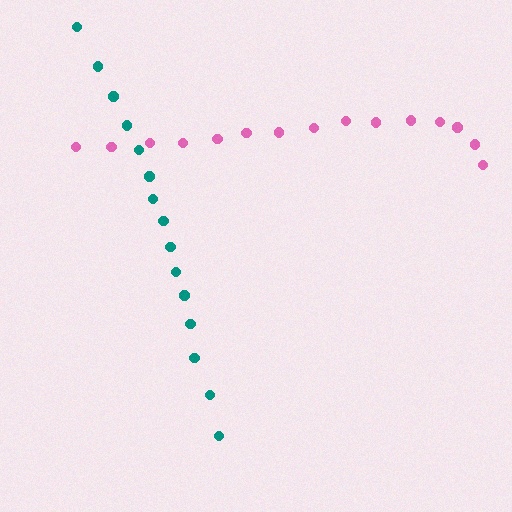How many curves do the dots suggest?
There are 2 distinct paths.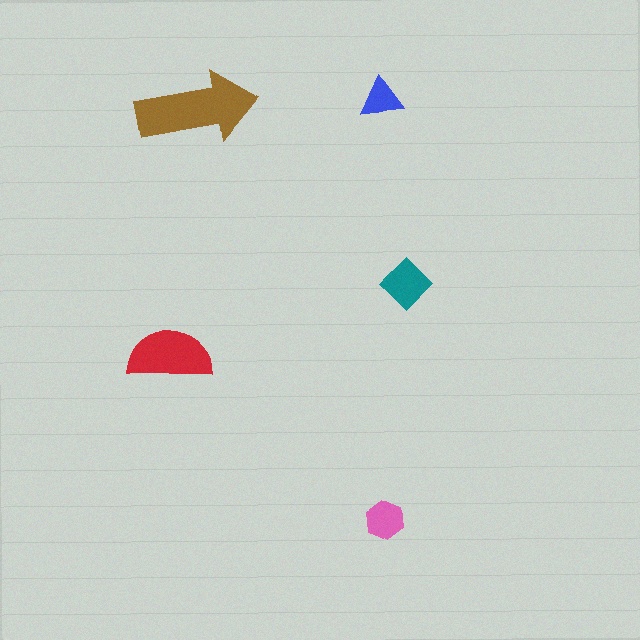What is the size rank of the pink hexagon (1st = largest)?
4th.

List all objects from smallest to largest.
The blue triangle, the pink hexagon, the teal diamond, the red semicircle, the brown arrow.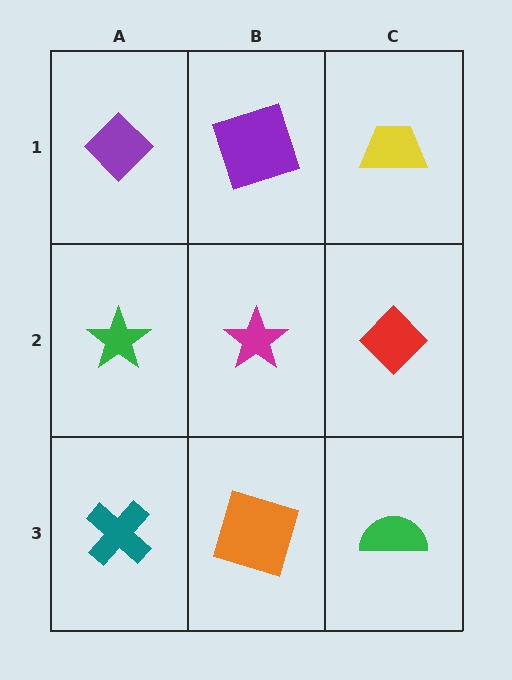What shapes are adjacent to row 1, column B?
A magenta star (row 2, column B), a purple diamond (row 1, column A), a yellow trapezoid (row 1, column C).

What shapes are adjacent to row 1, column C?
A red diamond (row 2, column C), a purple square (row 1, column B).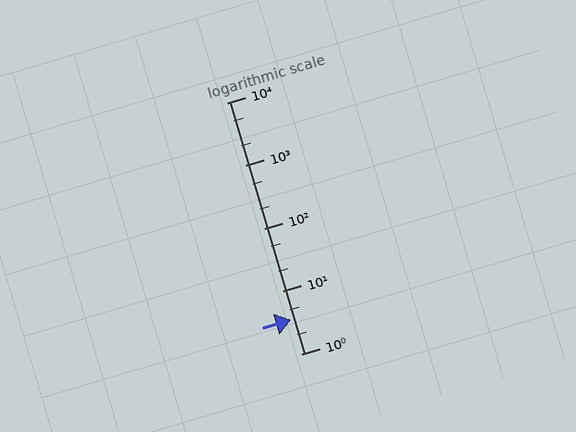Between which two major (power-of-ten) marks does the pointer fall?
The pointer is between 1 and 10.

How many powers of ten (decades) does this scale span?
The scale spans 4 decades, from 1 to 10000.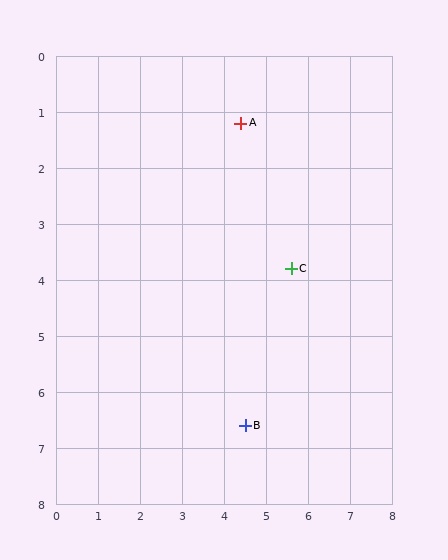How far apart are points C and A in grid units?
Points C and A are about 2.9 grid units apart.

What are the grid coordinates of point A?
Point A is at approximately (4.4, 1.2).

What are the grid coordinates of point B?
Point B is at approximately (4.5, 6.6).